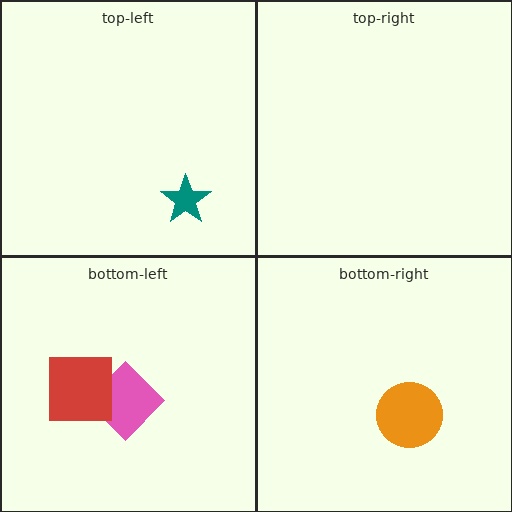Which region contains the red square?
The bottom-left region.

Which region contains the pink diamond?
The bottom-left region.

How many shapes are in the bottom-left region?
2.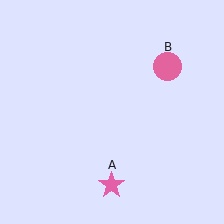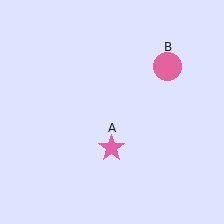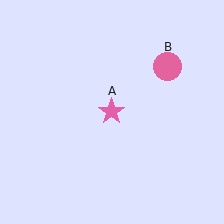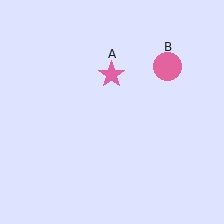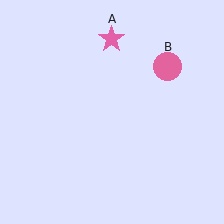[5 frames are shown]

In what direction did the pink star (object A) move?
The pink star (object A) moved up.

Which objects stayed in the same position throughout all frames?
Pink circle (object B) remained stationary.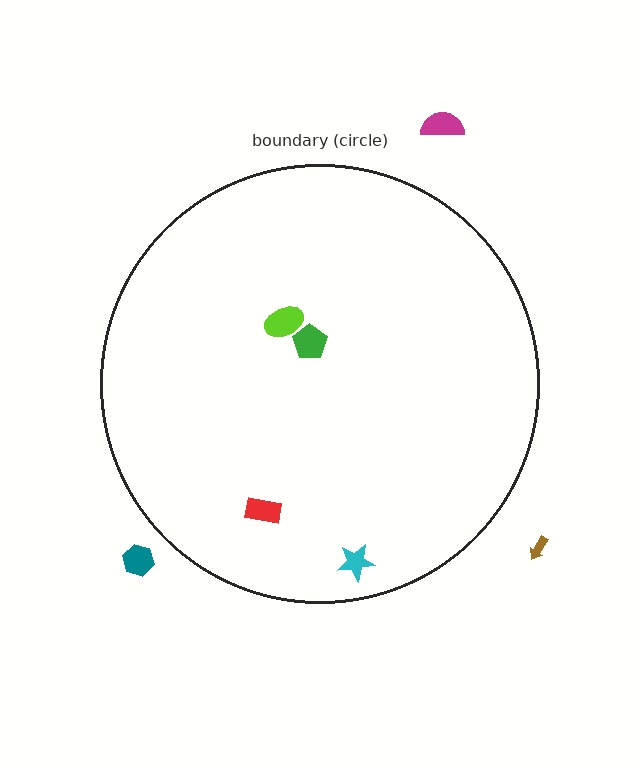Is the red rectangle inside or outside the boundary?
Inside.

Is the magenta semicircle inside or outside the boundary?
Outside.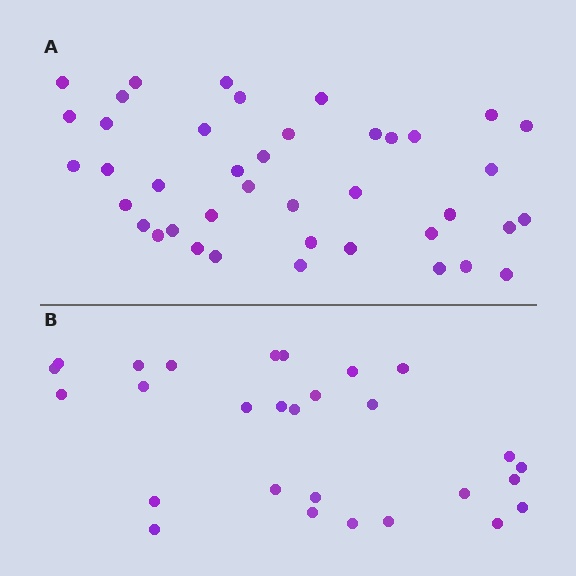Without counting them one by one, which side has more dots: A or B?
Region A (the top region) has more dots.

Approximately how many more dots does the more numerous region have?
Region A has approximately 15 more dots than region B.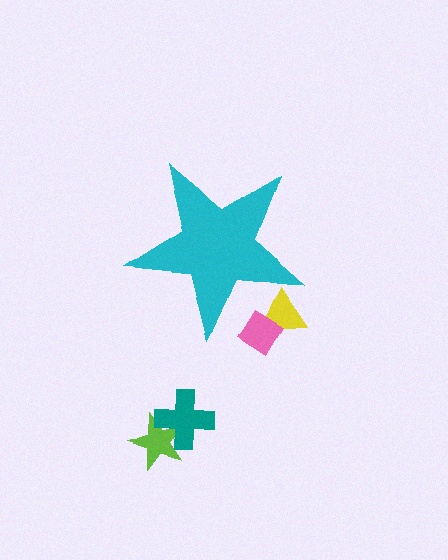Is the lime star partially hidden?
No, the lime star is fully visible.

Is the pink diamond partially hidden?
Yes, the pink diamond is partially hidden behind the cyan star.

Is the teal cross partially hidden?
No, the teal cross is fully visible.